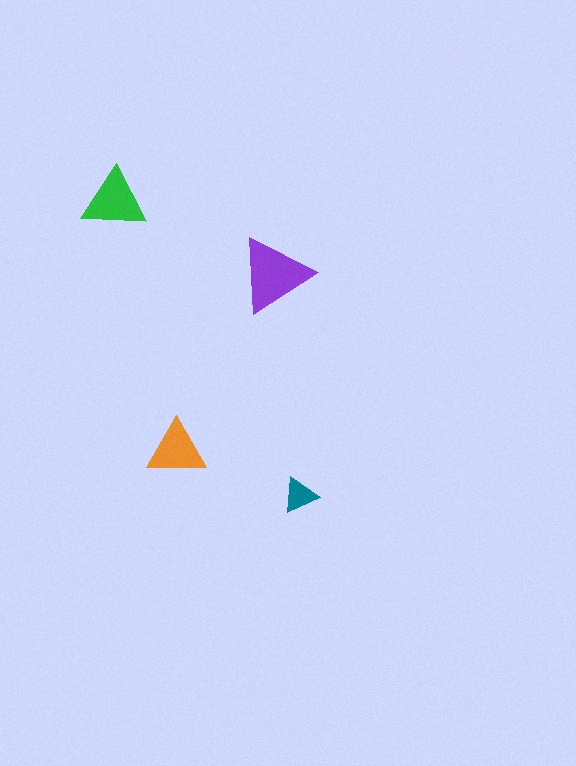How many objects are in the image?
There are 4 objects in the image.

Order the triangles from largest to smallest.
the purple one, the green one, the orange one, the teal one.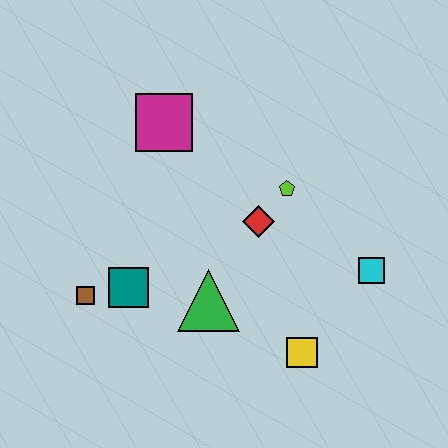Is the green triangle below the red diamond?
Yes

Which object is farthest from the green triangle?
The magenta square is farthest from the green triangle.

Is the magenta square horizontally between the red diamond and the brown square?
Yes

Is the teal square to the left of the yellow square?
Yes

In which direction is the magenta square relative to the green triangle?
The magenta square is above the green triangle.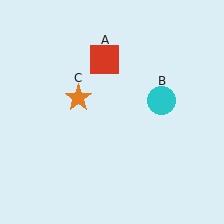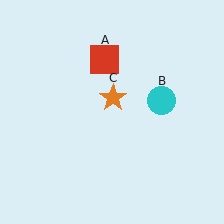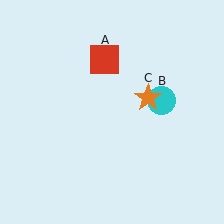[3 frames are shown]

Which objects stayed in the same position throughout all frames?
Red square (object A) and cyan circle (object B) remained stationary.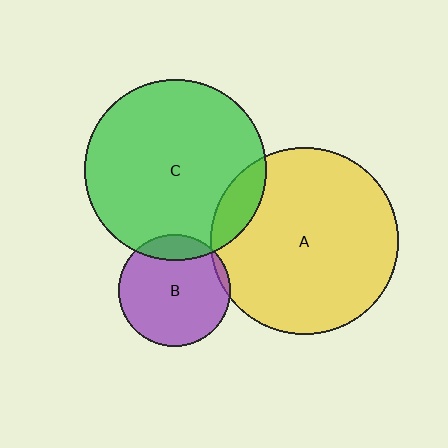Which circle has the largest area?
Circle A (yellow).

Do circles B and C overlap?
Yes.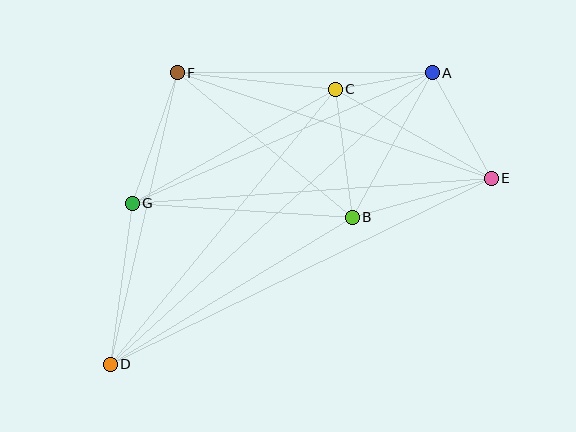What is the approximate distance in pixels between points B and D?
The distance between B and D is approximately 283 pixels.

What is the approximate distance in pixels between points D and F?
The distance between D and F is approximately 299 pixels.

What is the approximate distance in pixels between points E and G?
The distance between E and G is approximately 360 pixels.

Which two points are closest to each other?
Points A and C are closest to each other.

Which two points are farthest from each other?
Points A and D are farthest from each other.